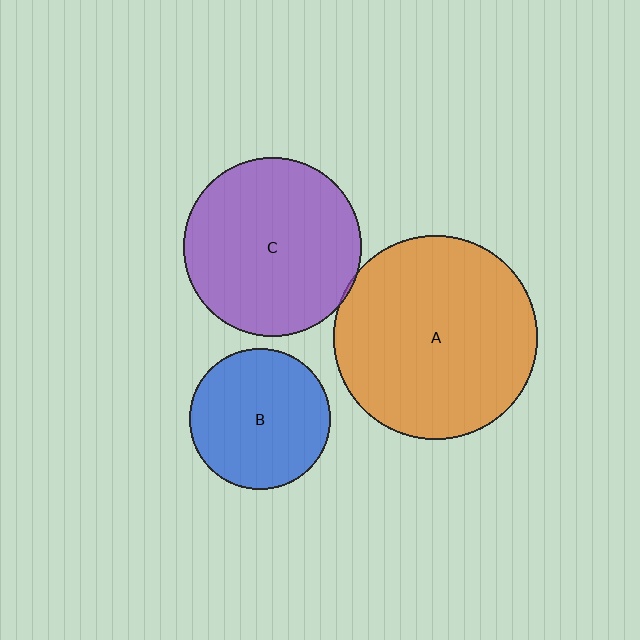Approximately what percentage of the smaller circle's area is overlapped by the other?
Approximately 5%.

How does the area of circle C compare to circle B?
Approximately 1.6 times.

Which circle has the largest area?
Circle A (orange).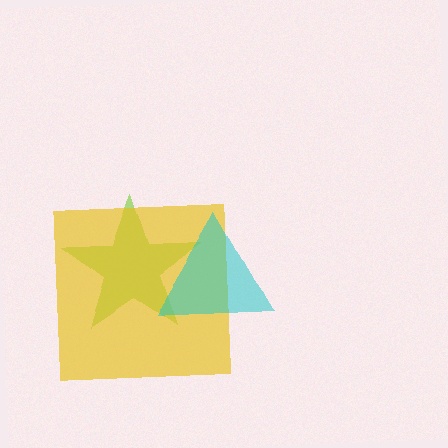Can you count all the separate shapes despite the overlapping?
Yes, there are 3 separate shapes.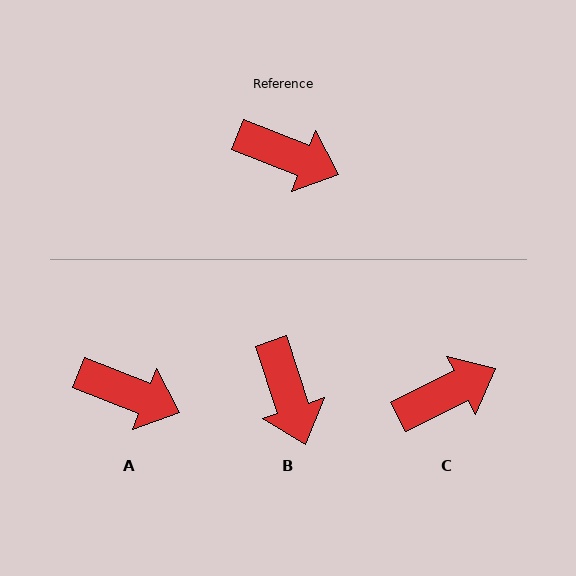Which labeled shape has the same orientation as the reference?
A.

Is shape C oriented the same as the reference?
No, it is off by about 48 degrees.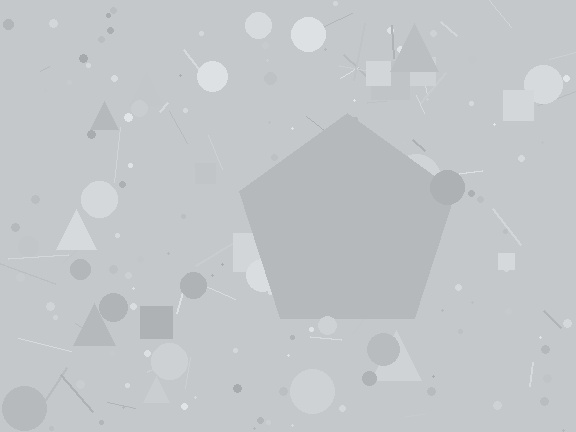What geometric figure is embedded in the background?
A pentagon is embedded in the background.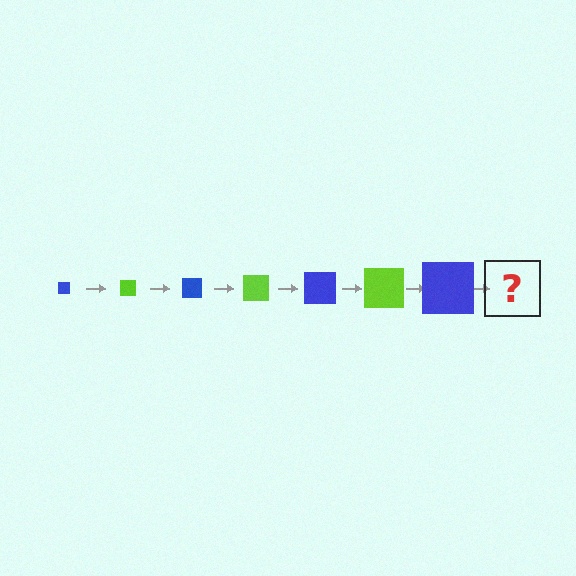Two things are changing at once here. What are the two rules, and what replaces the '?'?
The two rules are that the square grows larger each step and the color cycles through blue and lime. The '?' should be a lime square, larger than the previous one.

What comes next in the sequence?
The next element should be a lime square, larger than the previous one.